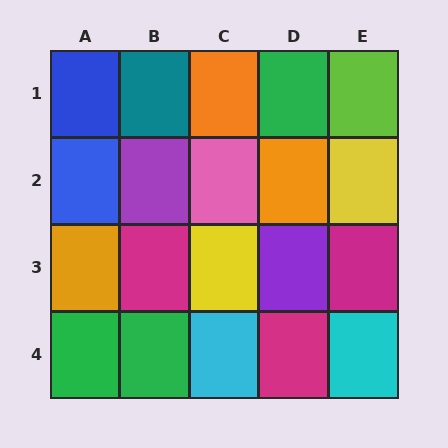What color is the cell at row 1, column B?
Teal.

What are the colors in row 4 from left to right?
Green, green, cyan, magenta, cyan.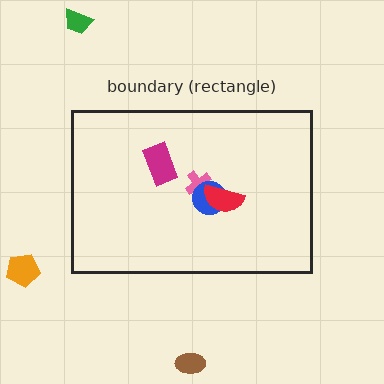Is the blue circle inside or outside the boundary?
Inside.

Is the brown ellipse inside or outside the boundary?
Outside.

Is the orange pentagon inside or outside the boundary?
Outside.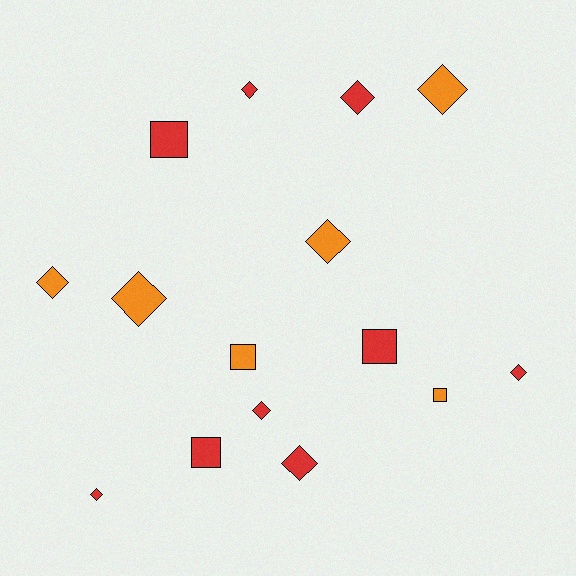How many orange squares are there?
There are 2 orange squares.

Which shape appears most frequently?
Diamond, with 10 objects.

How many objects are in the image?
There are 15 objects.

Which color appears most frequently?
Red, with 9 objects.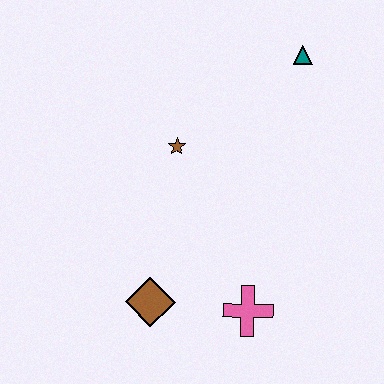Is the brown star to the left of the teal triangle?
Yes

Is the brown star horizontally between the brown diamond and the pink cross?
Yes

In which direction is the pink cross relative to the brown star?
The pink cross is below the brown star.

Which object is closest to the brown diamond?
The pink cross is closest to the brown diamond.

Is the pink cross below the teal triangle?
Yes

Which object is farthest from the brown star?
The pink cross is farthest from the brown star.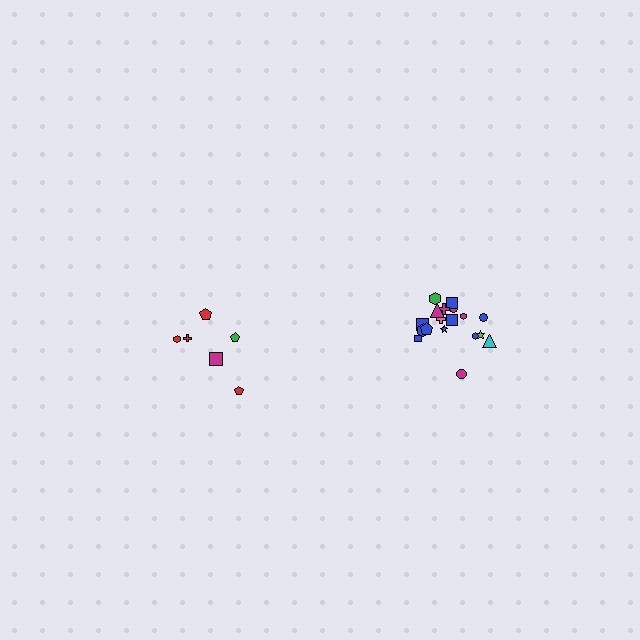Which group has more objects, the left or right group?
The right group.